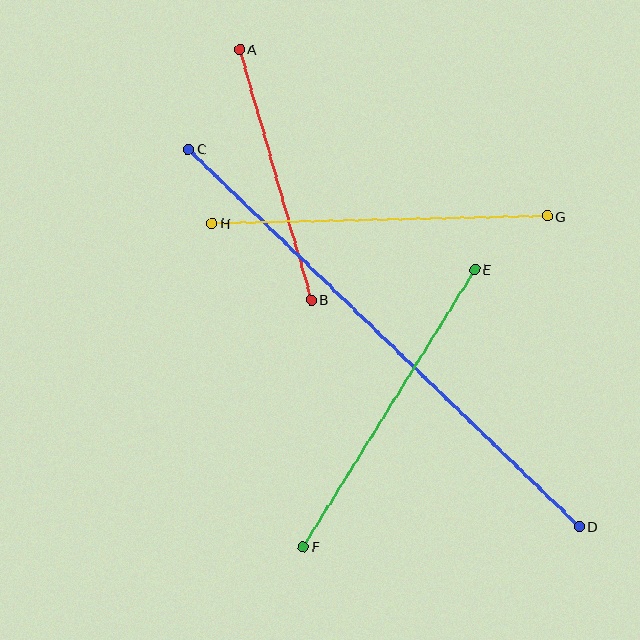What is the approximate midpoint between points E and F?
The midpoint is at approximately (389, 408) pixels.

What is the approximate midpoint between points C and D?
The midpoint is at approximately (384, 338) pixels.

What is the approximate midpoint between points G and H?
The midpoint is at approximately (380, 220) pixels.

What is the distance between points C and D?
The distance is approximately 543 pixels.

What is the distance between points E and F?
The distance is approximately 326 pixels.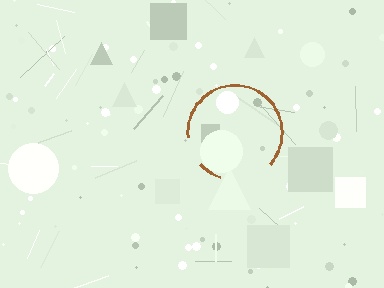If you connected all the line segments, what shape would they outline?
They would outline a circle.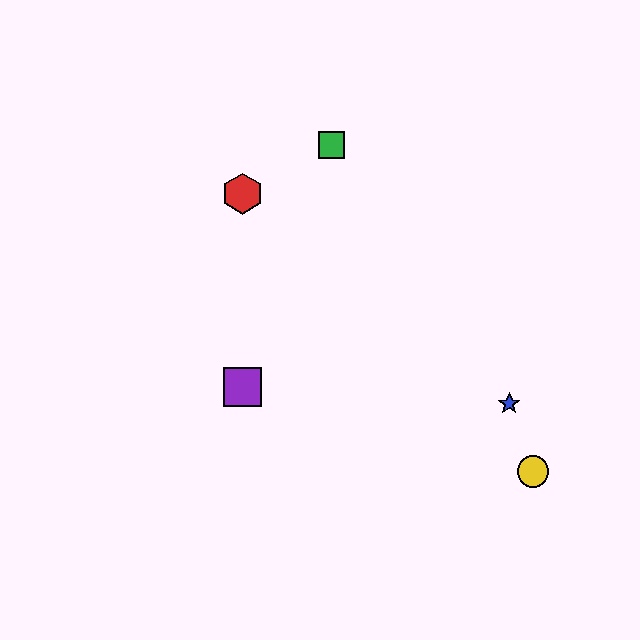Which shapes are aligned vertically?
The red hexagon, the purple square are aligned vertically.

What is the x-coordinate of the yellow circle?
The yellow circle is at x≈533.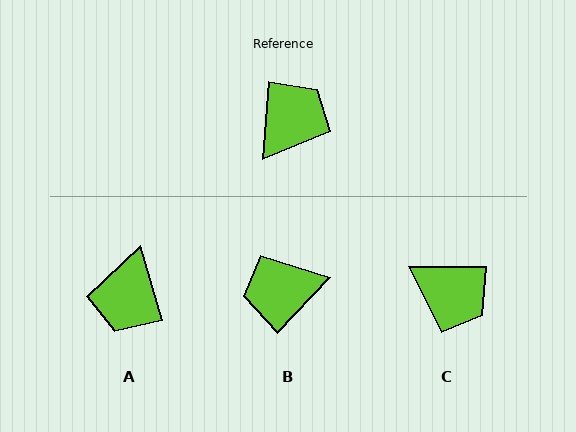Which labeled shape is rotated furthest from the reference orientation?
A, about 159 degrees away.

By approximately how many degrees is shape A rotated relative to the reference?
Approximately 159 degrees clockwise.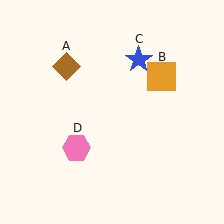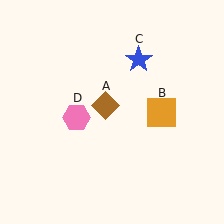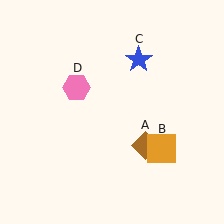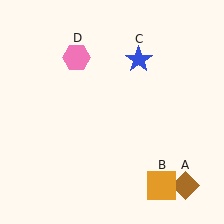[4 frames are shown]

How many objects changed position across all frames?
3 objects changed position: brown diamond (object A), orange square (object B), pink hexagon (object D).